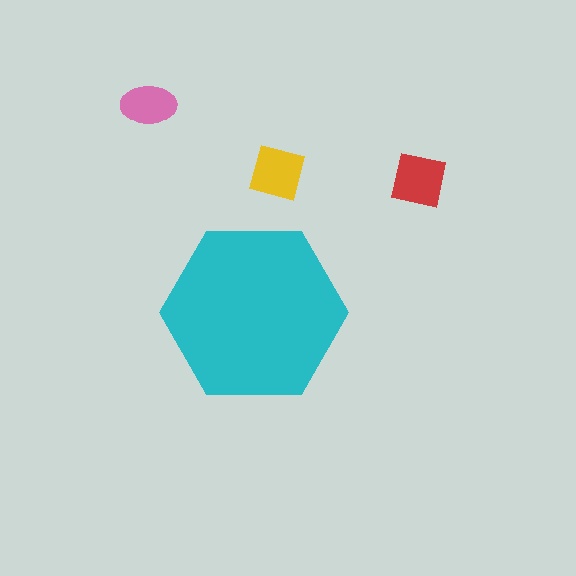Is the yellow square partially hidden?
No, the yellow square is fully visible.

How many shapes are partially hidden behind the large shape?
0 shapes are partially hidden.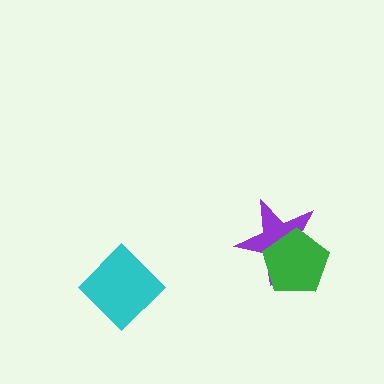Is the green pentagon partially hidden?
No, no other shape covers it.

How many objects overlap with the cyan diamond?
0 objects overlap with the cyan diamond.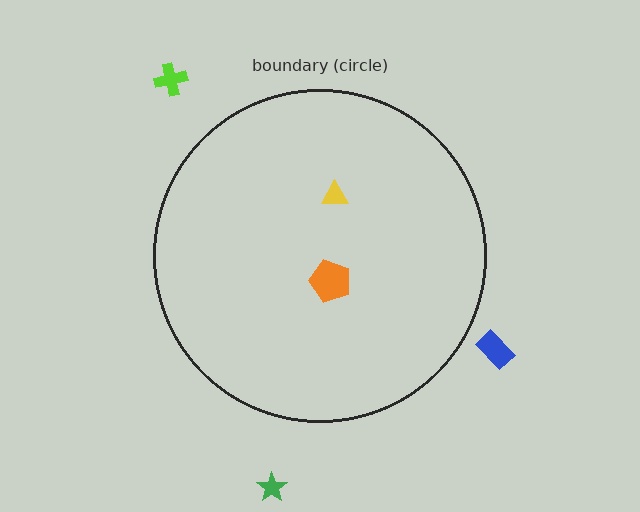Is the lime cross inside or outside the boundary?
Outside.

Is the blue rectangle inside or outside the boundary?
Outside.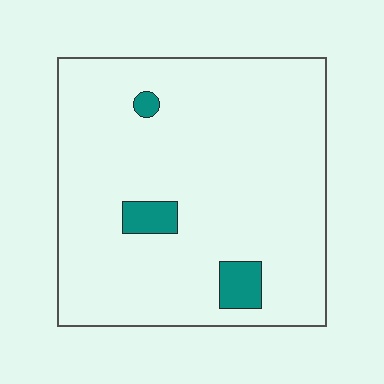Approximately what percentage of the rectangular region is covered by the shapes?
Approximately 5%.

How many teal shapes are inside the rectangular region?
3.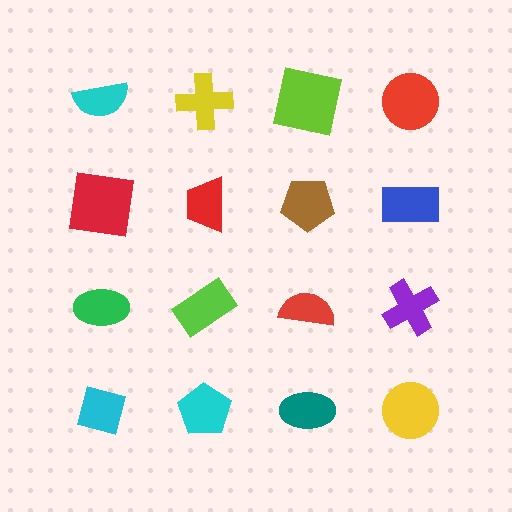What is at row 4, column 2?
A cyan pentagon.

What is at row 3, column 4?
A purple cross.